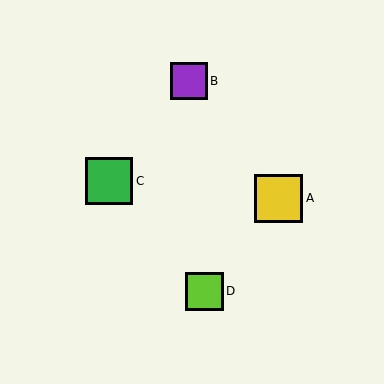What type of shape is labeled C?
Shape C is a green square.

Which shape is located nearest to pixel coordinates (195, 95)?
The purple square (labeled B) at (189, 81) is nearest to that location.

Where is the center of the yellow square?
The center of the yellow square is at (279, 198).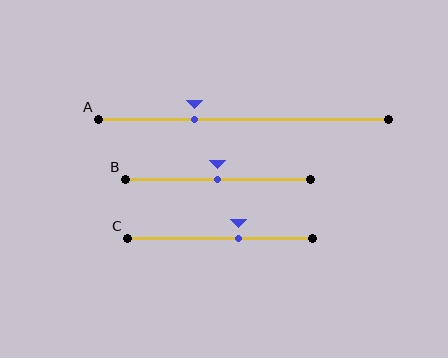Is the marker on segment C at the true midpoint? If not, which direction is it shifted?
No, the marker on segment C is shifted to the right by about 10% of the segment length.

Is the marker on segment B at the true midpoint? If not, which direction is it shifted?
Yes, the marker on segment B is at the true midpoint.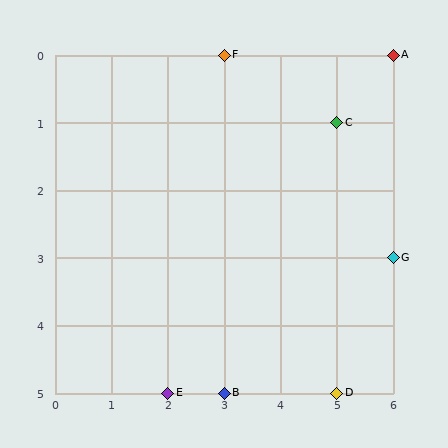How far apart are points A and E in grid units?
Points A and E are 4 columns and 5 rows apart (about 6.4 grid units diagonally).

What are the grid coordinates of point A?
Point A is at grid coordinates (6, 0).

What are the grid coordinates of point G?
Point G is at grid coordinates (6, 3).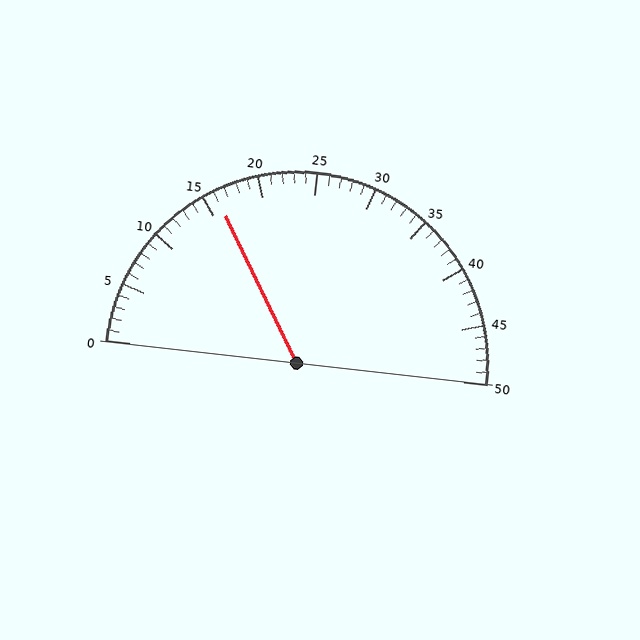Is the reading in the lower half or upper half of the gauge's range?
The reading is in the lower half of the range (0 to 50).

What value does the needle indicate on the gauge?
The needle indicates approximately 16.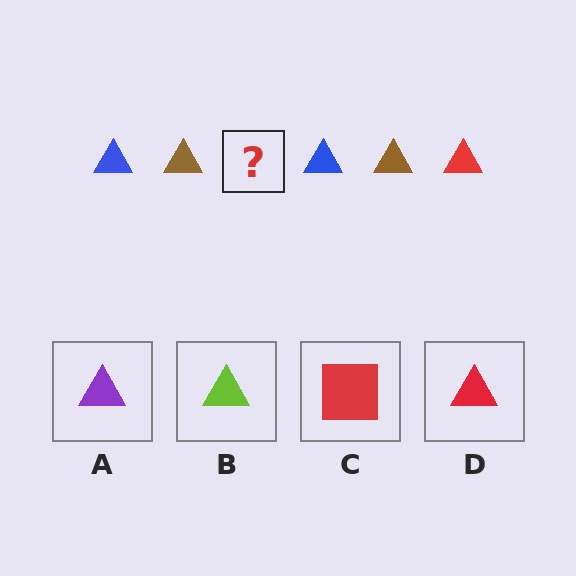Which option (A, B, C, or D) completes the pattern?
D.